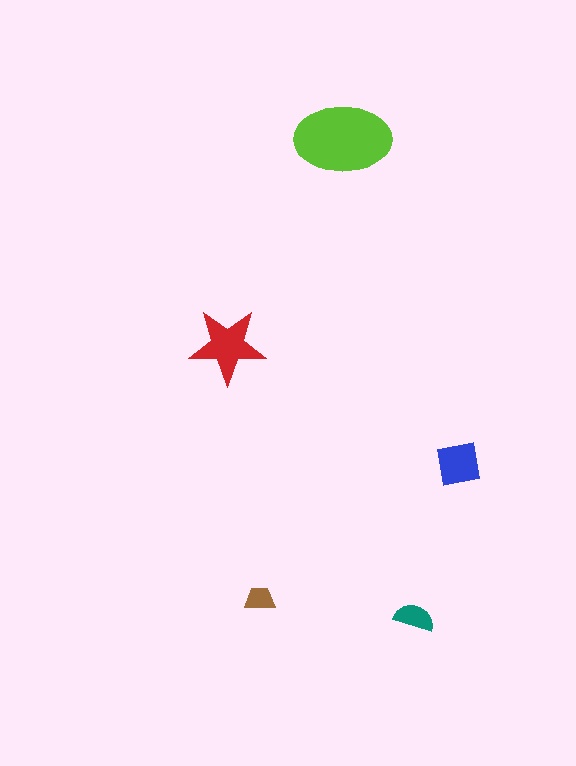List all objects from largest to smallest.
The lime ellipse, the red star, the blue square, the teal semicircle, the brown trapezoid.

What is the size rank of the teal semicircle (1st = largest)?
4th.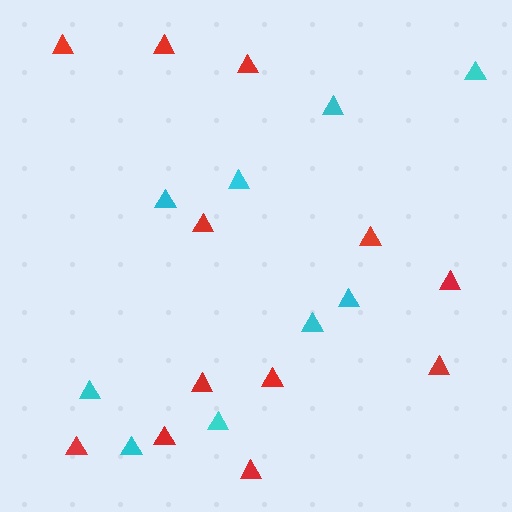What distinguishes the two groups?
There are 2 groups: one group of red triangles (12) and one group of cyan triangles (9).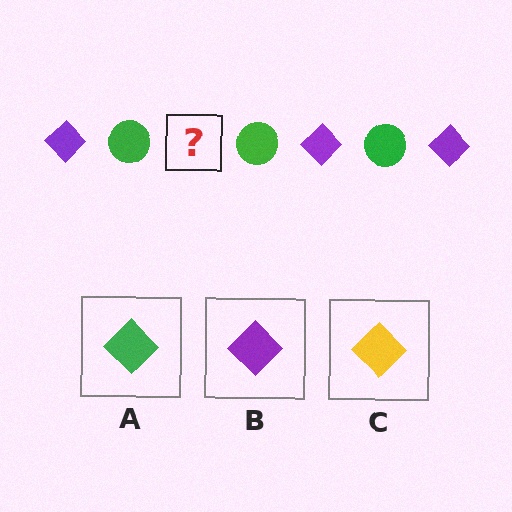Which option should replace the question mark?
Option B.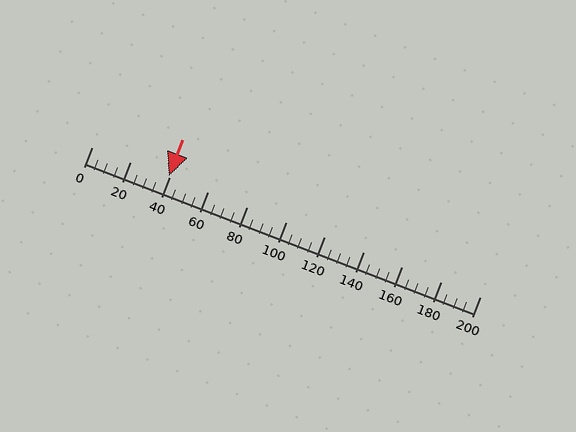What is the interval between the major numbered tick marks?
The major tick marks are spaced 20 units apart.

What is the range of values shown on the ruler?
The ruler shows values from 0 to 200.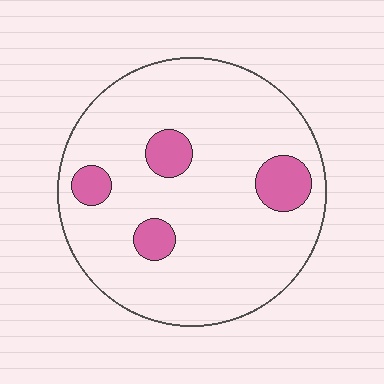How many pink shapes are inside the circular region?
4.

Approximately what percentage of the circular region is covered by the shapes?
Approximately 10%.